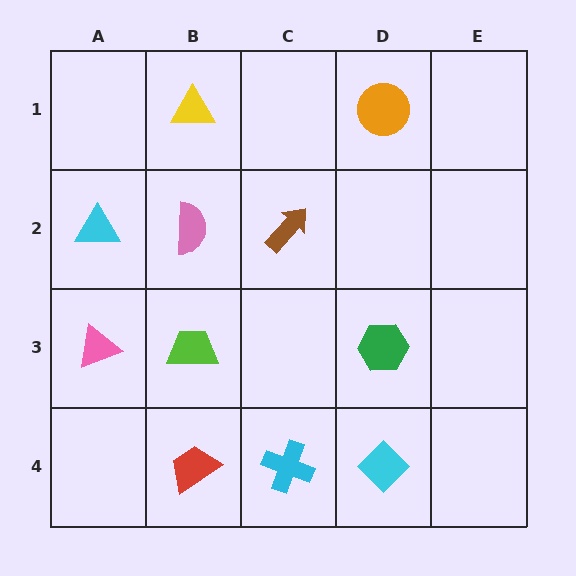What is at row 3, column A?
A pink triangle.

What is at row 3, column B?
A lime trapezoid.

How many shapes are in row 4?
3 shapes.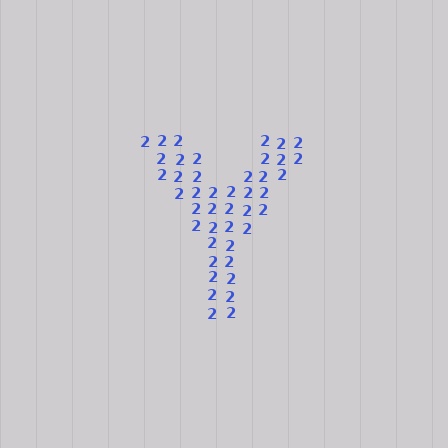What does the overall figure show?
The overall figure shows the letter Y.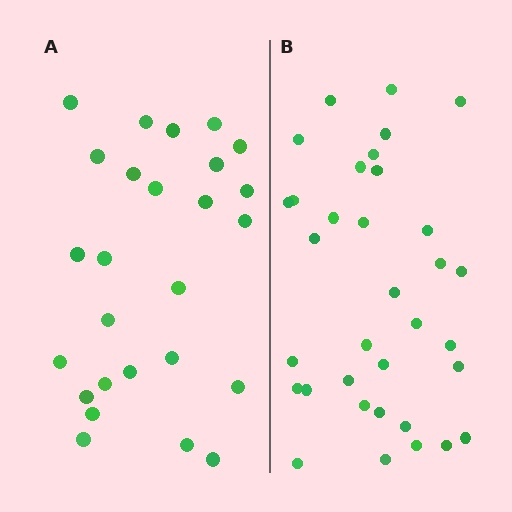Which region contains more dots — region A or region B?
Region B (the right region) has more dots.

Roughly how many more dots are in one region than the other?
Region B has roughly 8 or so more dots than region A.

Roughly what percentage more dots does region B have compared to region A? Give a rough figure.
About 30% more.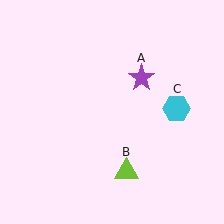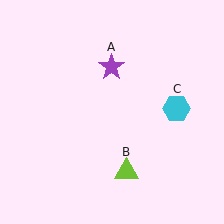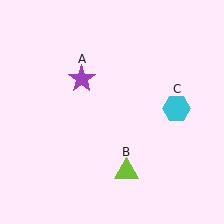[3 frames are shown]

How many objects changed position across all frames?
1 object changed position: purple star (object A).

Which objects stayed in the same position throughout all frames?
Lime triangle (object B) and cyan hexagon (object C) remained stationary.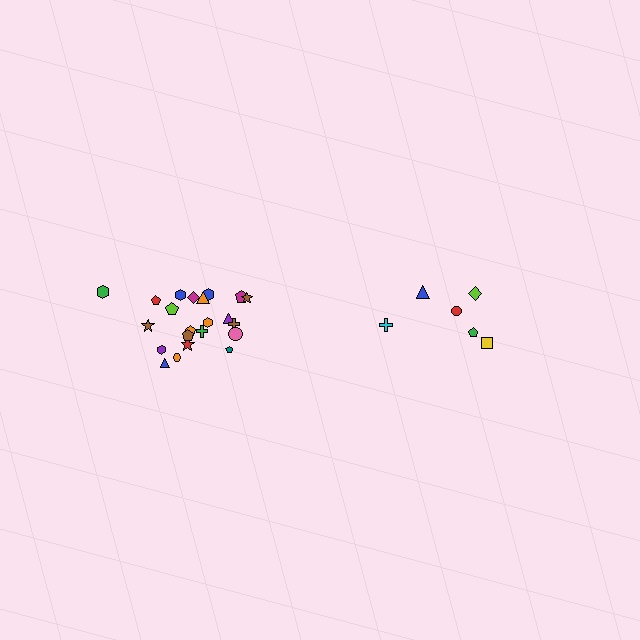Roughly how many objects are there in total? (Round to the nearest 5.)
Roughly 30 objects in total.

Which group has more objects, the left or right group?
The left group.